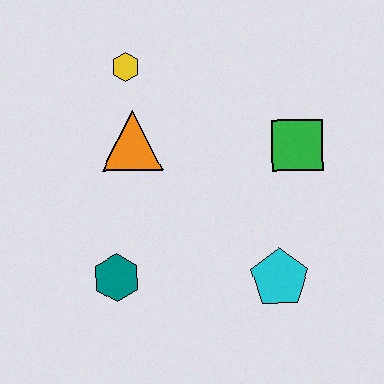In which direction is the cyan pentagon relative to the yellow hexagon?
The cyan pentagon is below the yellow hexagon.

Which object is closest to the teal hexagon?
The orange triangle is closest to the teal hexagon.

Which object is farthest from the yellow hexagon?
The cyan pentagon is farthest from the yellow hexagon.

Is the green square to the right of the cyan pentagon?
Yes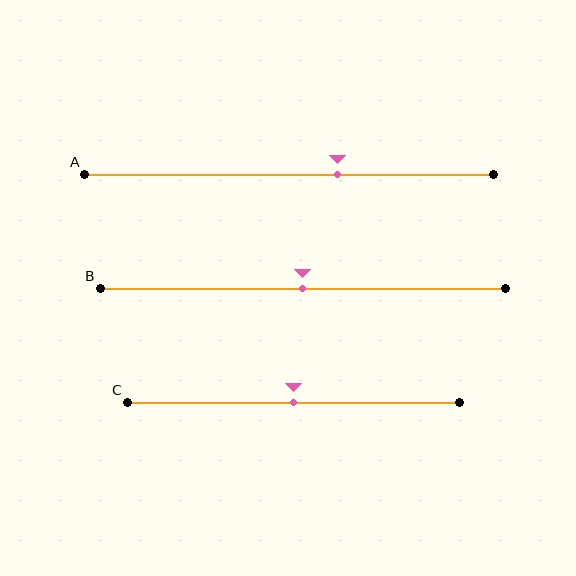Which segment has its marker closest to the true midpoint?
Segment B has its marker closest to the true midpoint.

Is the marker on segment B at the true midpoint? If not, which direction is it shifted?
Yes, the marker on segment B is at the true midpoint.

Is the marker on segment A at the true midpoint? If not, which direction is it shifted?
No, the marker on segment A is shifted to the right by about 12% of the segment length.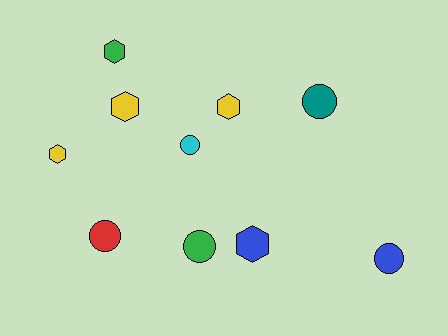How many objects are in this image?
There are 10 objects.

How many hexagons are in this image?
There are 5 hexagons.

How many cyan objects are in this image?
There is 1 cyan object.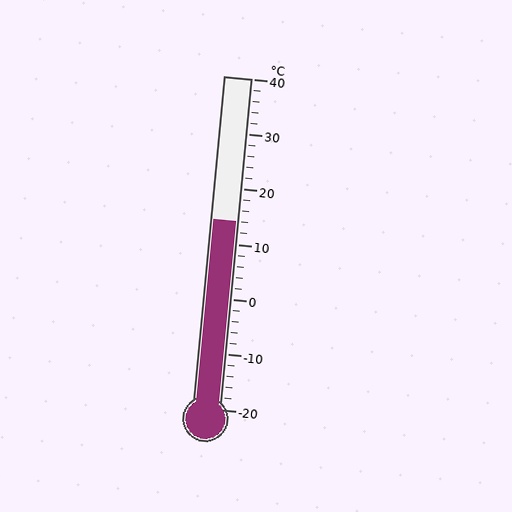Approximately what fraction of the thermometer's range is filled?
The thermometer is filled to approximately 55% of its range.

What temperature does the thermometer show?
The thermometer shows approximately 14°C.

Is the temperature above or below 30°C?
The temperature is below 30°C.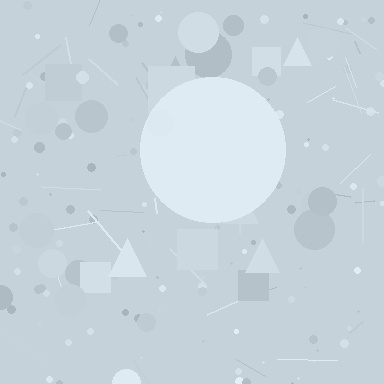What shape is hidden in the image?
A circle is hidden in the image.